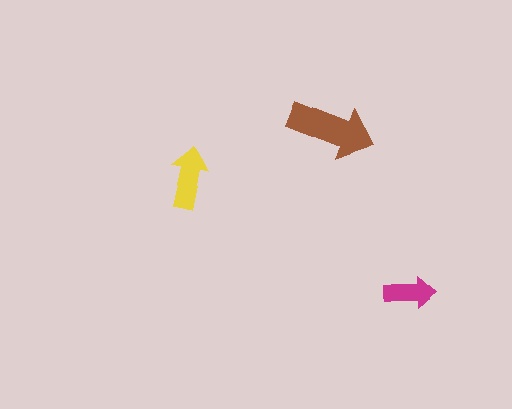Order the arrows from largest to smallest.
the brown one, the yellow one, the magenta one.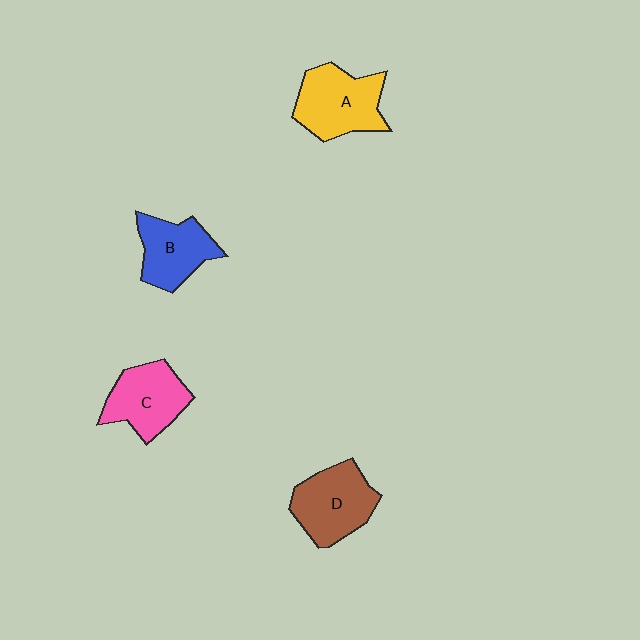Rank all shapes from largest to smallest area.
From largest to smallest: A (yellow), D (brown), C (pink), B (blue).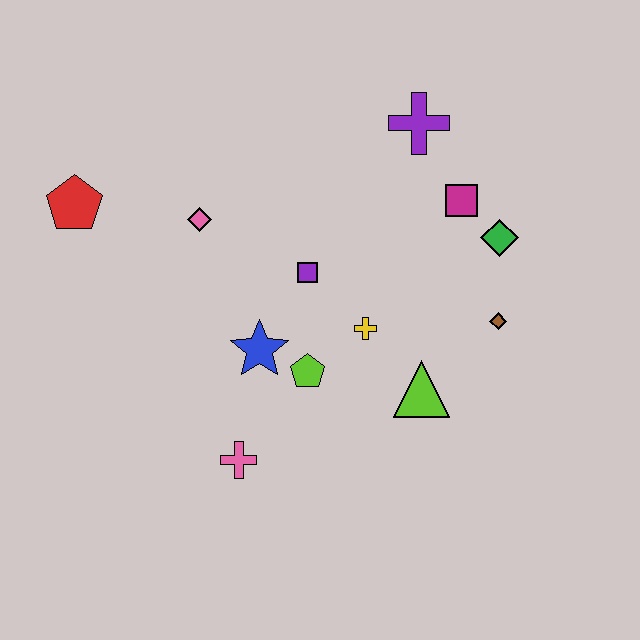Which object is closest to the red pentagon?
The pink diamond is closest to the red pentagon.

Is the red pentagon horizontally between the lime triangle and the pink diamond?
No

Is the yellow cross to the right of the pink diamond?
Yes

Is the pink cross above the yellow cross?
No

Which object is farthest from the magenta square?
The red pentagon is farthest from the magenta square.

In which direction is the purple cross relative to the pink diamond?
The purple cross is to the right of the pink diamond.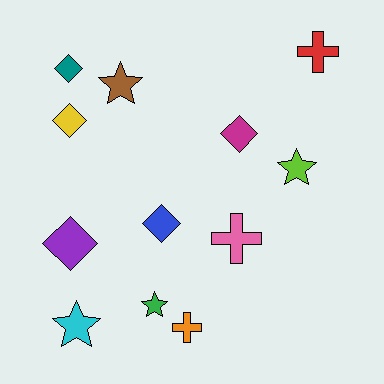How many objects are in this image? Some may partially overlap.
There are 12 objects.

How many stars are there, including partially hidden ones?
There are 4 stars.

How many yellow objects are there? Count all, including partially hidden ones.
There is 1 yellow object.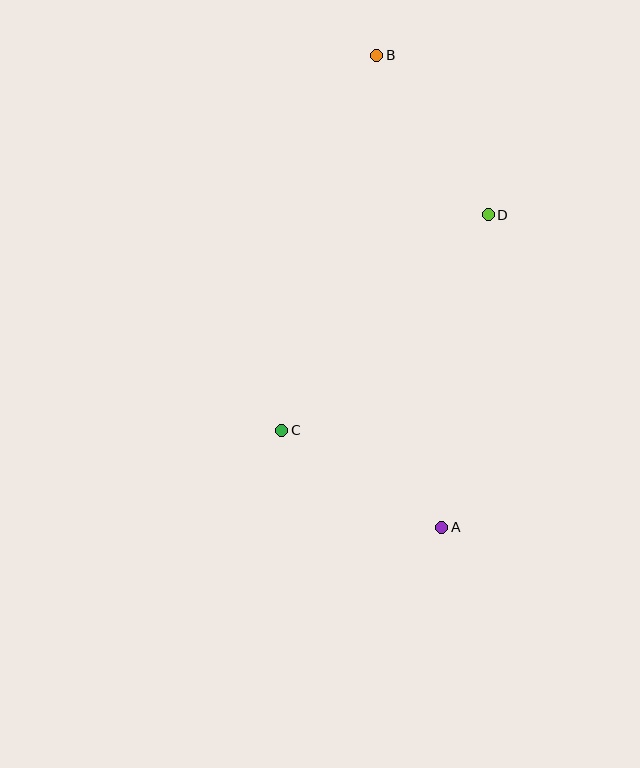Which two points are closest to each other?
Points A and C are closest to each other.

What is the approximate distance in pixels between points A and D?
The distance between A and D is approximately 316 pixels.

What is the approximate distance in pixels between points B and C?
The distance between B and C is approximately 387 pixels.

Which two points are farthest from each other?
Points A and B are farthest from each other.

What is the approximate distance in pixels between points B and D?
The distance between B and D is approximately 195 pixels.